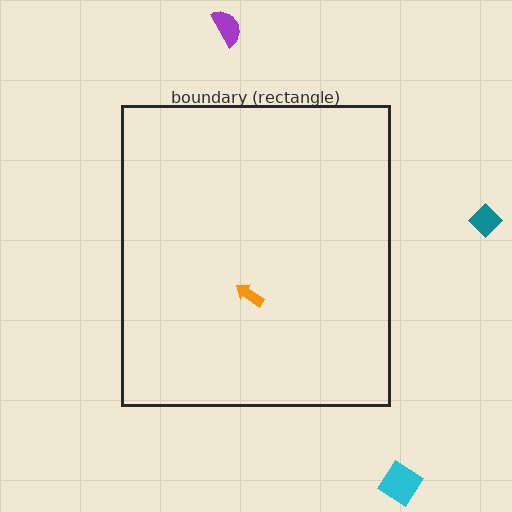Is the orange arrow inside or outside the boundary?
Inside.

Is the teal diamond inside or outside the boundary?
Outside.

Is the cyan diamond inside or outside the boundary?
Outside.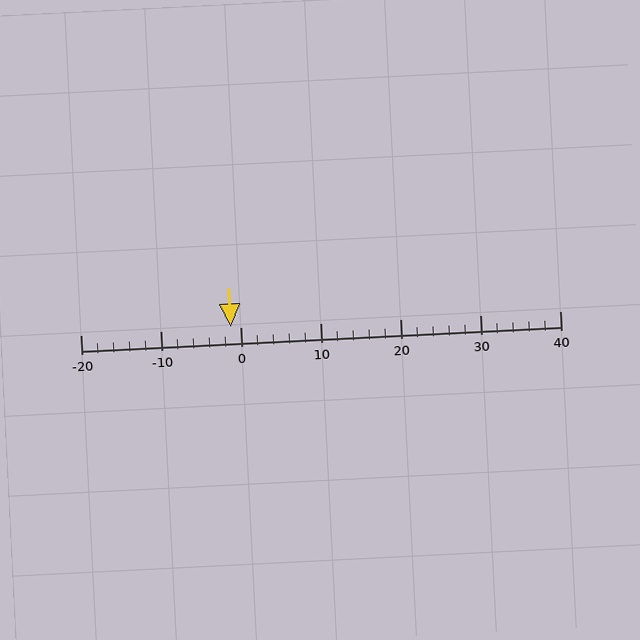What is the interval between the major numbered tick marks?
The major tick marks are spaced 10 units apart.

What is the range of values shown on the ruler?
The ruler shows values from -20 to 40.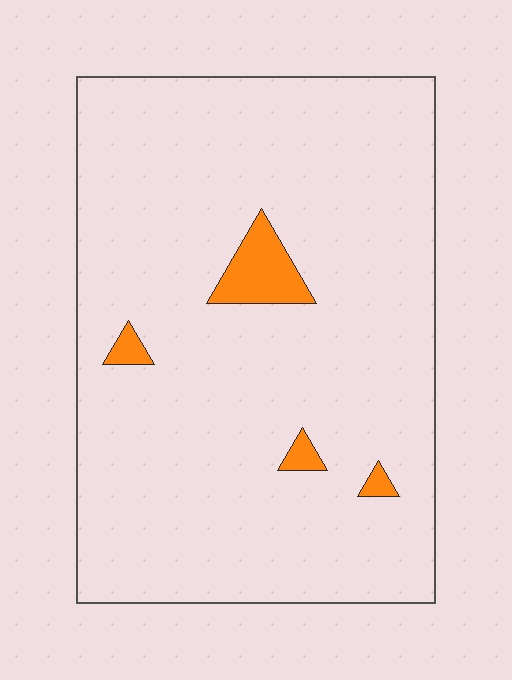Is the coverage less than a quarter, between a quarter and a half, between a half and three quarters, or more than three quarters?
Less than a quarter.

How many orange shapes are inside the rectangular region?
4.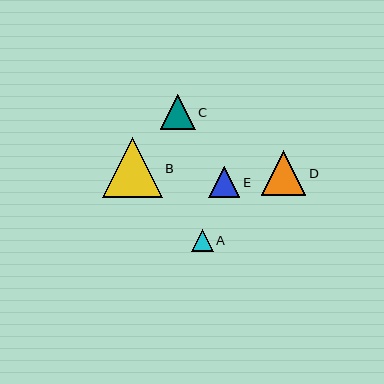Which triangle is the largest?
Triangle B is the largest with a size of approximately 60 pixels.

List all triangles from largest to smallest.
From largest to smallest: B, D, C, E, A.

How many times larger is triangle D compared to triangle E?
Triangle D is approximately 1.4 times the size of triangle E.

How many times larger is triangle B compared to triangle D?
Triangle B is approximately 1.3 times the size of triangle D.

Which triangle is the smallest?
Triangle A is the smallest with a size of approximately 22 pixels.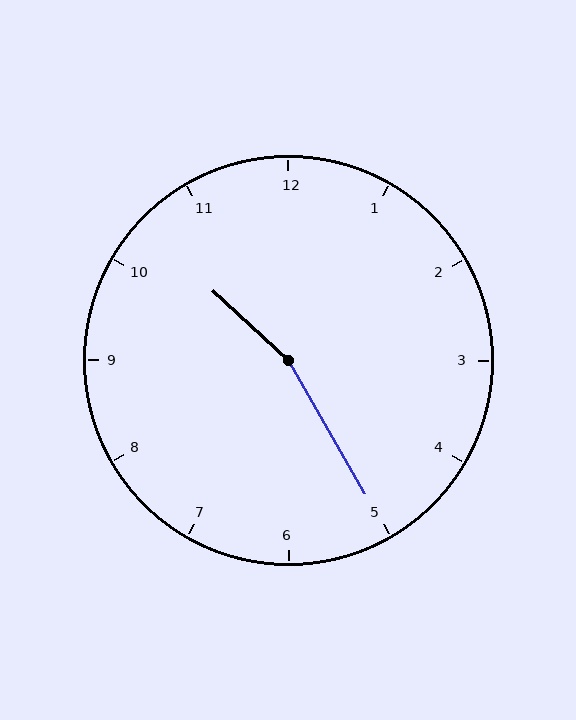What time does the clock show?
10:25.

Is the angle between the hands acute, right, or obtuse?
It is obtuse.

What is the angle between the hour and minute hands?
Approximately 162 degrees.